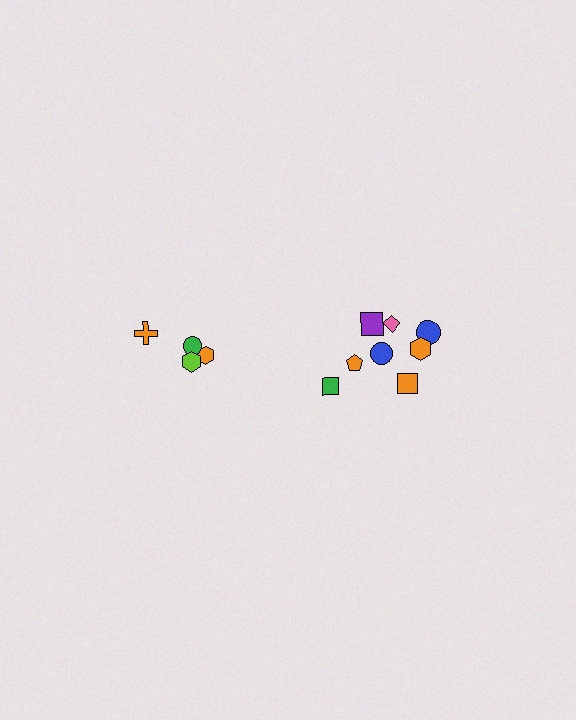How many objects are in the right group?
There are 8 objects.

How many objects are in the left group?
There are 4 objects.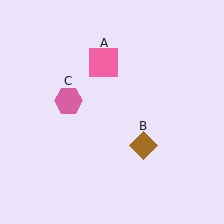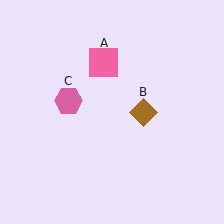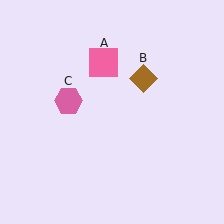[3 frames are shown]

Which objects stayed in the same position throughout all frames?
Pink square (object A) and pink hexagon (object C) remained stationary.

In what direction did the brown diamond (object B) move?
The brown diamond (object B) moved up.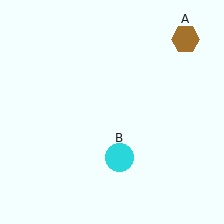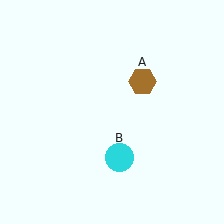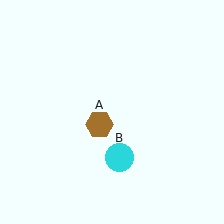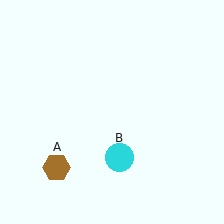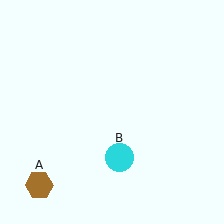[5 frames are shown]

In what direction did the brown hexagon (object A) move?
The brown hexagon (object A) moved down and to the left.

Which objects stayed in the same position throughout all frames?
Cyan circle (object B) remained stationary.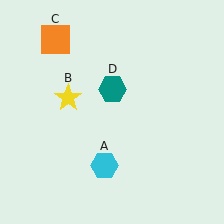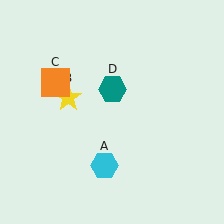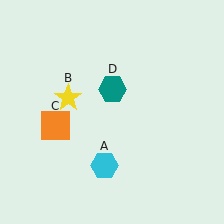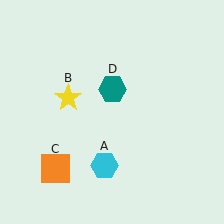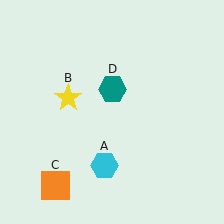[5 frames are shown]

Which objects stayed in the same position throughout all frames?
Cyan hexagon (object A) and yellow star (object B) and teal hexagon (object D) remained stationary.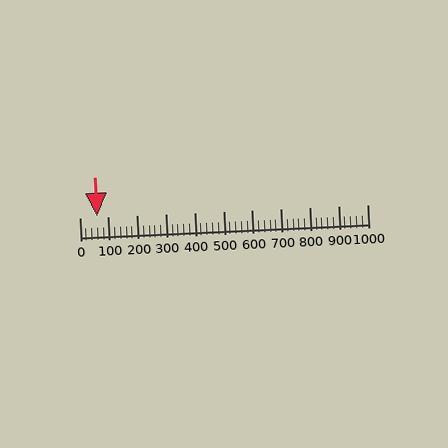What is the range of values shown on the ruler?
The ruler shows values from 0 to 1000.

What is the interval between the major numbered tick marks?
The major tick marks are spaced 100 units apart.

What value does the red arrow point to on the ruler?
The red arrow points to approximately 60.